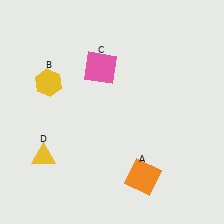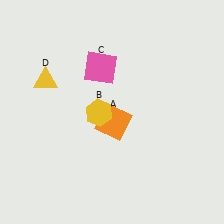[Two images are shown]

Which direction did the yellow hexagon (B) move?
The yellow hexagon (B) moved right.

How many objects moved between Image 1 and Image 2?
3 objects moved between the two images.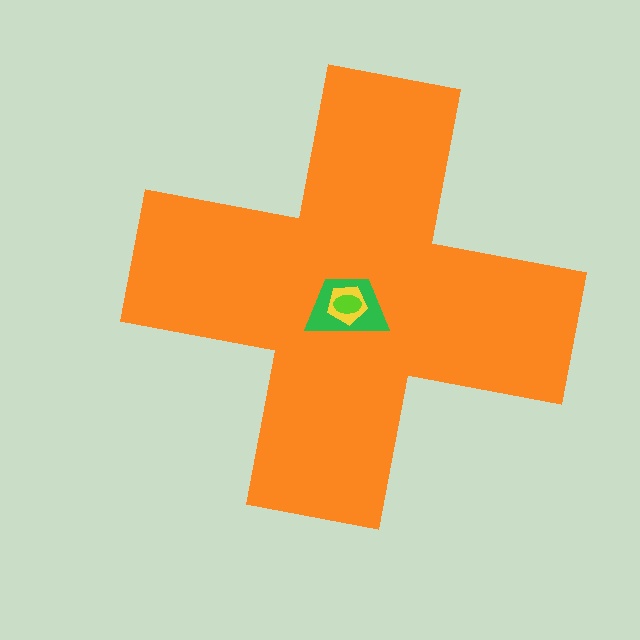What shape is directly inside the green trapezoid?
The yellow pentagon.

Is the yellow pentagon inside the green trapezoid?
Yes.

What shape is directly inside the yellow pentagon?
The lime ellipse.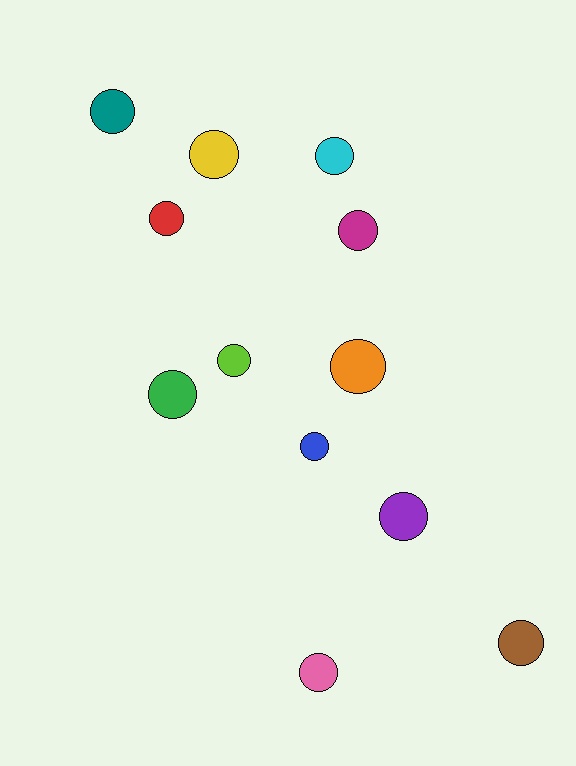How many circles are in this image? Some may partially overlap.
There are 12 circles.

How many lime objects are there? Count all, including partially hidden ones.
There is 1 lime object.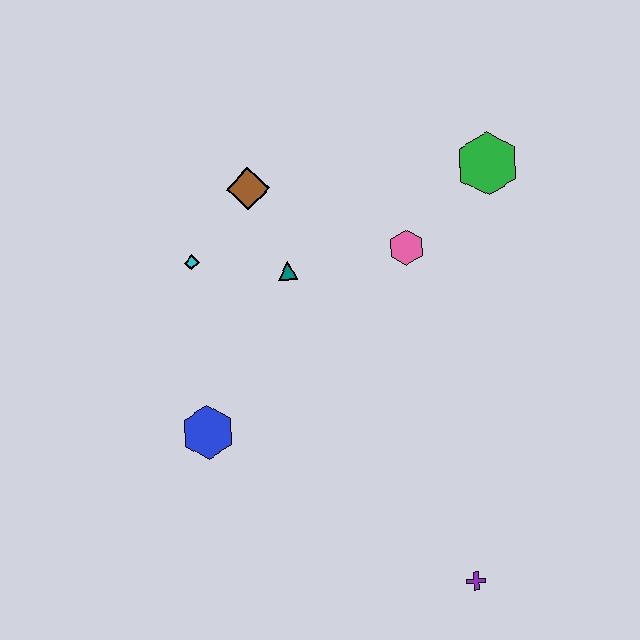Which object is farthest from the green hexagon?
The purple cross is farthest from the green hexagon.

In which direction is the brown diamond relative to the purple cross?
The brown diamond is above the purple cross.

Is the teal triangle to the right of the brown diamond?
Yes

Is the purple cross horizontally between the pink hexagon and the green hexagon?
Yes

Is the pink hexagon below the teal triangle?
No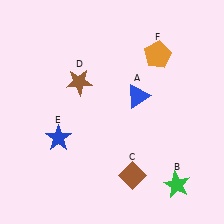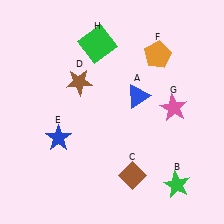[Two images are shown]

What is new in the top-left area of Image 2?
A green square (H) was added in the top-left area of Image 2.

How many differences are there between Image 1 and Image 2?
There are 2 differences between the two images.